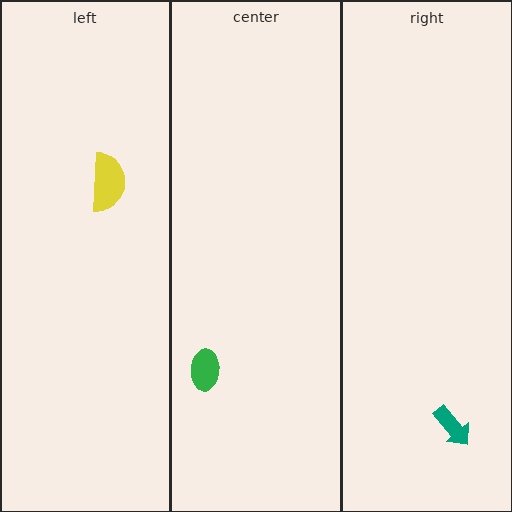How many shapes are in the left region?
1.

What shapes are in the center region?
The green ellipse.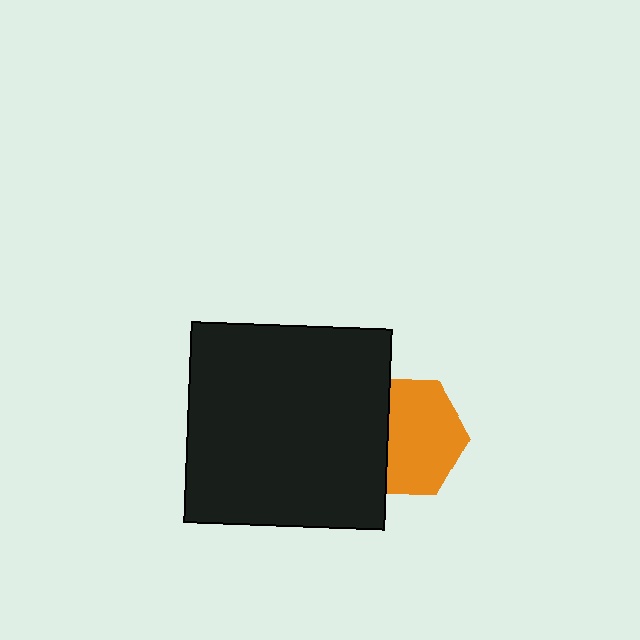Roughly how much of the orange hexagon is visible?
Most of it is visible (roughly 65%).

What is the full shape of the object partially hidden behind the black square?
The partially hidden object is an orange hexagon.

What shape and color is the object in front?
The object in front is a black square.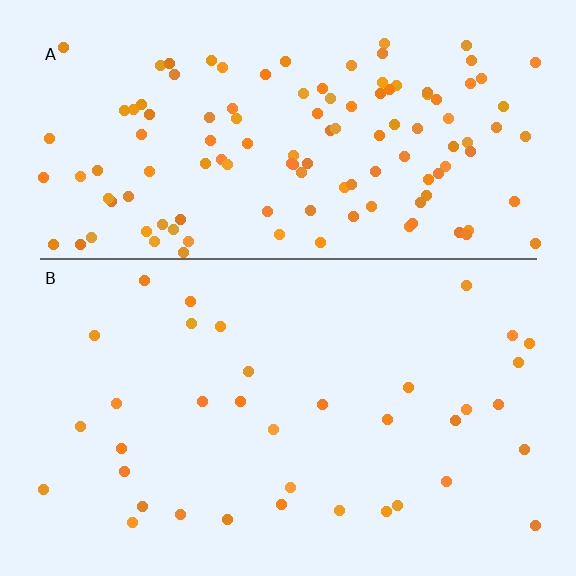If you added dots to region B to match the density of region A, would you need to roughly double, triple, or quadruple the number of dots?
Approximately triple.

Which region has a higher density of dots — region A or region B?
A (the top).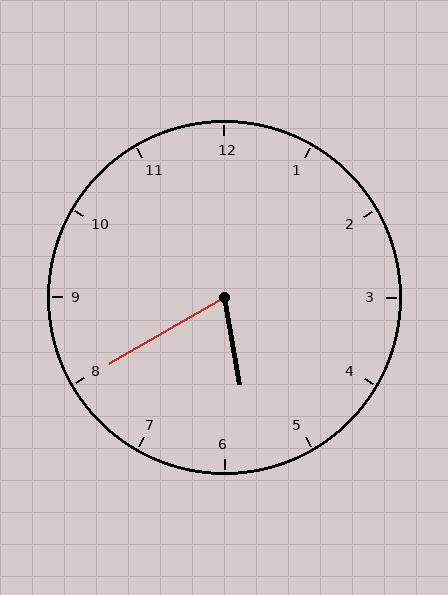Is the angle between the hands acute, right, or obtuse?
It is acute.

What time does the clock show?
5:40.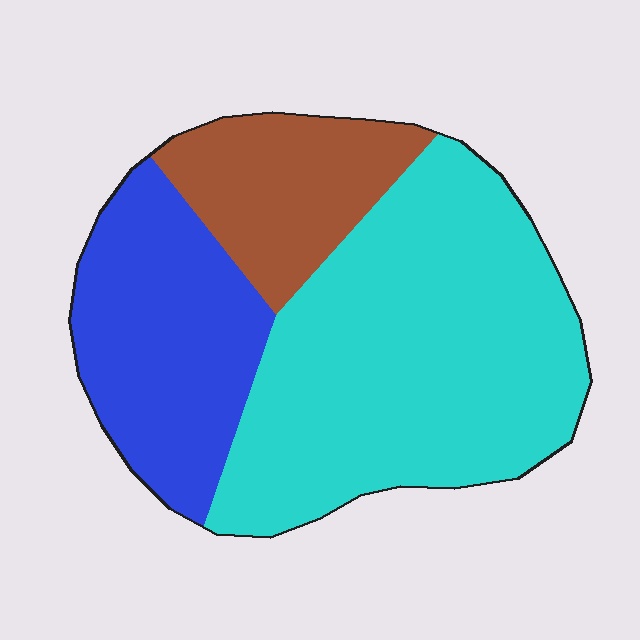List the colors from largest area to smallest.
From largest to smallest: cyan, blue, brown.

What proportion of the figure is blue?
Blue covers 27% of the figure.